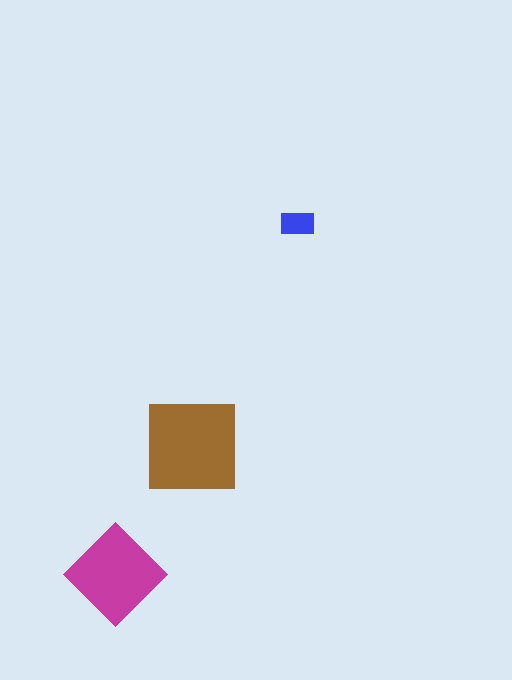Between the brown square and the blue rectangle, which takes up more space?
The brown square.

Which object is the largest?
The brown square.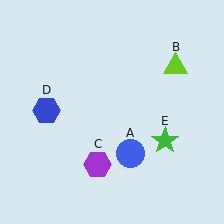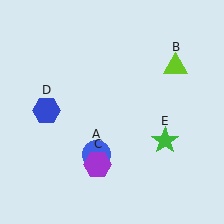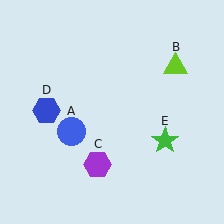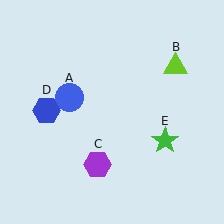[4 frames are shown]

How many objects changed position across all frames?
1 object changed position: blue circle (object A).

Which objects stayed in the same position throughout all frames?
Lime triangle (object B) and purple hexagon (object C) and blue hexagon (object D) and green star (object E) remained stationary.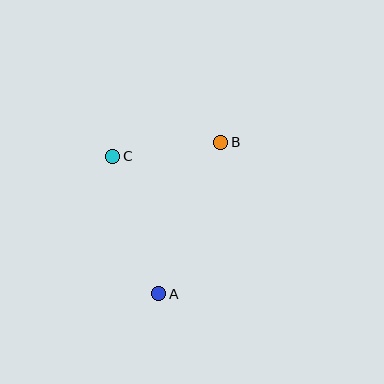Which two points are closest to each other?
Points B and C are closest to each other.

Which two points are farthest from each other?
Points A and B are farthest from each other.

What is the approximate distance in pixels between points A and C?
The distance between A and C is approximately 145 pixels.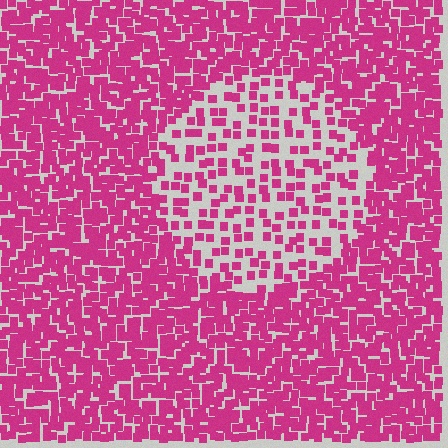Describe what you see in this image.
The image contains small magenta elements arranged at two different densities. A circle-shaped region is visible where the elements are less densely packed than the surrounding area.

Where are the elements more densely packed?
The elements are more densely packed outside the circle boundary.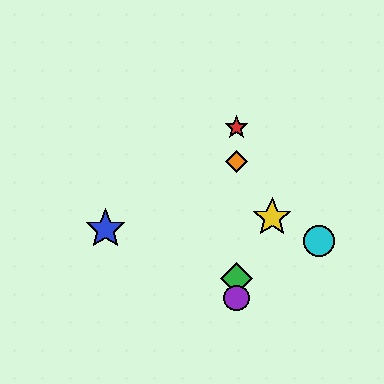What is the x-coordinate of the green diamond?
The green diamond is at x≈236.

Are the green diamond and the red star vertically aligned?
Yes, both are at x≈236.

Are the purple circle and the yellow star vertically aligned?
No, the purple circle is at x≈236 and the yellow star is at x≈272.